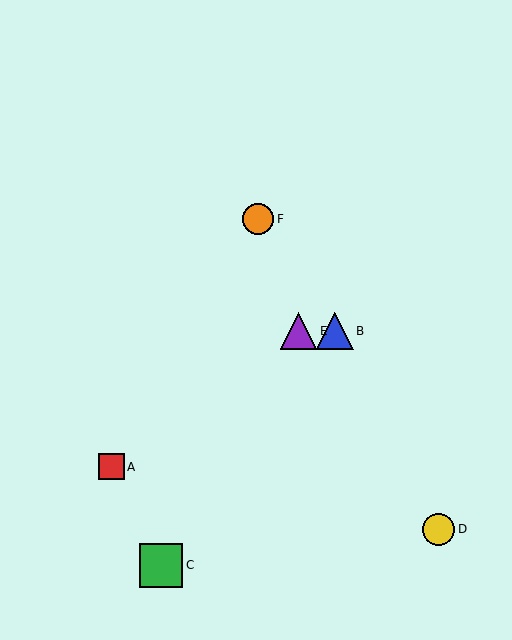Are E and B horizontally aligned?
Yes, both are at y≈331.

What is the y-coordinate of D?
Object D is at y≈529.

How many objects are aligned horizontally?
2 objects (B, E) are aligned horizontally.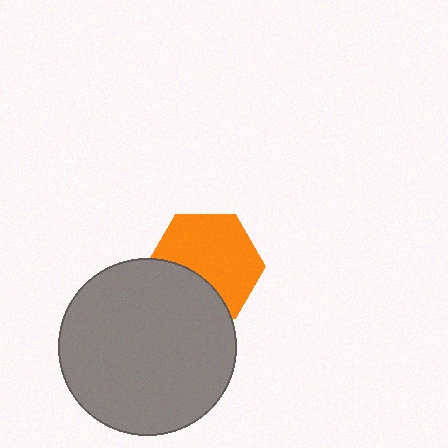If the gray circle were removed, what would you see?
You would see the complete orange hexagon.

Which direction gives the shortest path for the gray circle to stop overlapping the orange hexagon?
Moving down gives the shortest separation.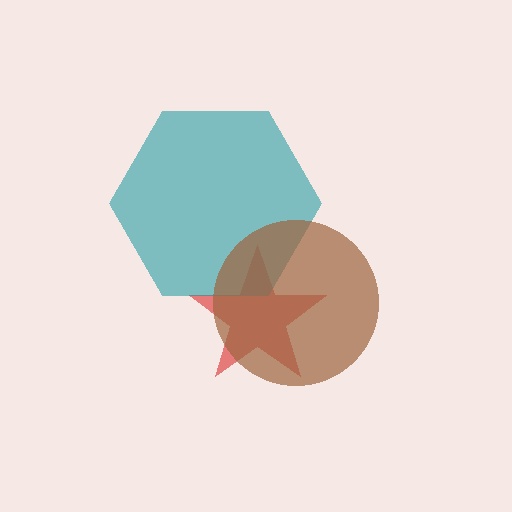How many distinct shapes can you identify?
There are 3 distinct shapes: a red star, a teal hexagon, a brown circle.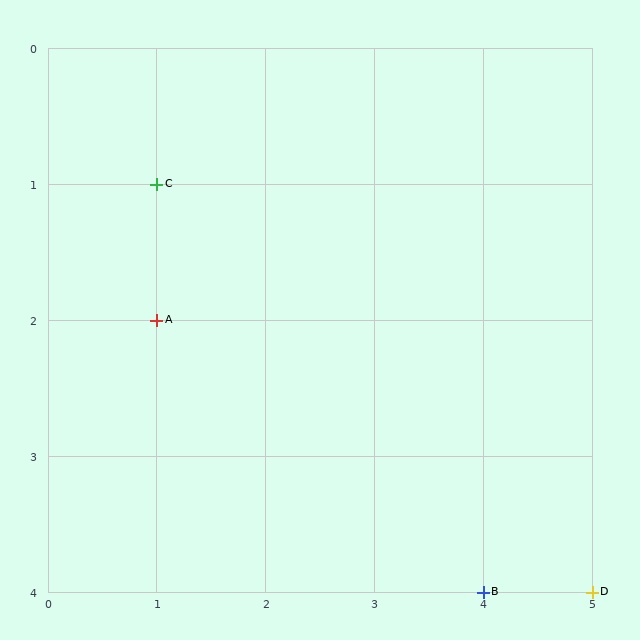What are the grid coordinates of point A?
Point A is at grid coordinates (1, 2).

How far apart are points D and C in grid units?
Points D and C are 4 columns and 3 rows apart (about 5.0 grid units diagonally).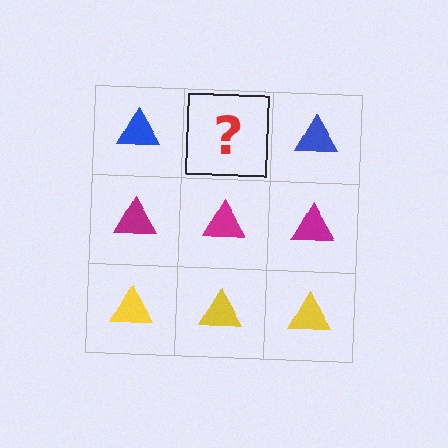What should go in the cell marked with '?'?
The missing cell should contain a blue triangle.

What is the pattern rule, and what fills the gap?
The rule is that each row has a consistent color. The gap should be filled with a blue triangle.